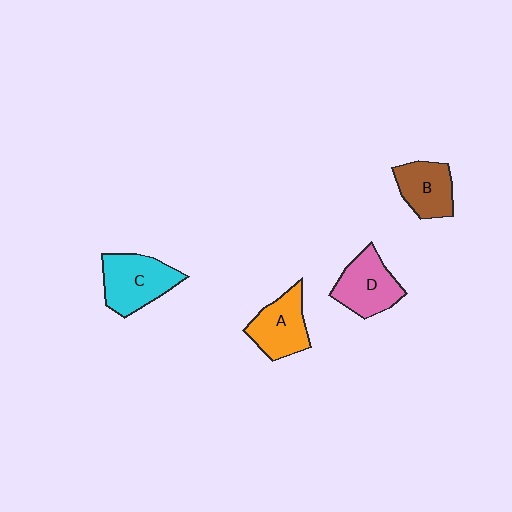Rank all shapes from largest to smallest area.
From largest to smallest: C (cyan), D (pink), A (orange), B (brown).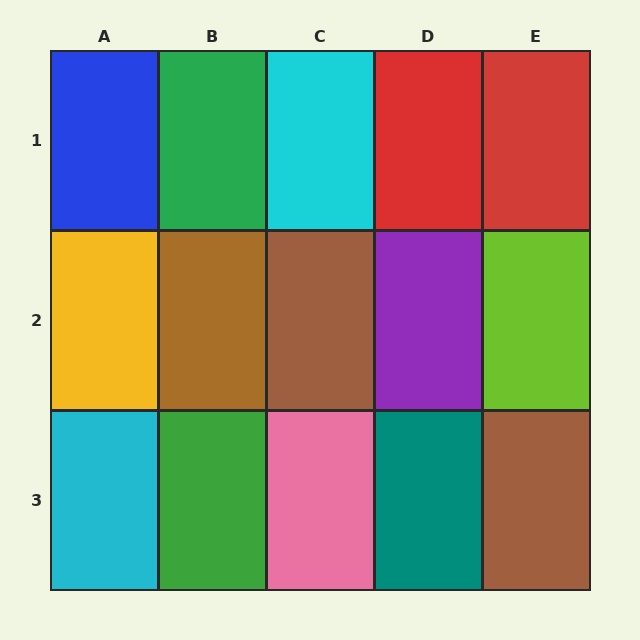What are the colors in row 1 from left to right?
Blue, green, cyan, red, red.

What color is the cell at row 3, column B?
Green.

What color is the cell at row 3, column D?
Teal.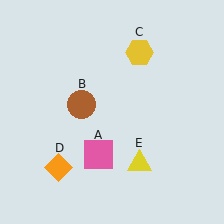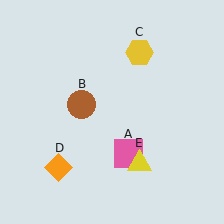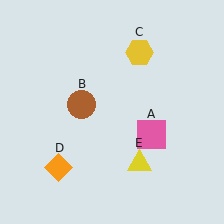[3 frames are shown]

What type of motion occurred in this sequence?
The pink square (object A) rotated counterclockwise around the center of the scene.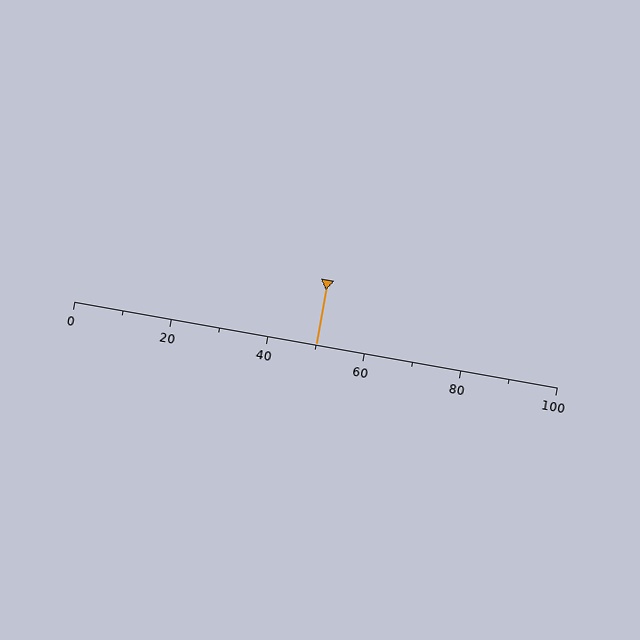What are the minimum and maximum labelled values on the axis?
The axis runs from 0 to 100.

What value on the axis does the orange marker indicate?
The marker indicates approximately 50.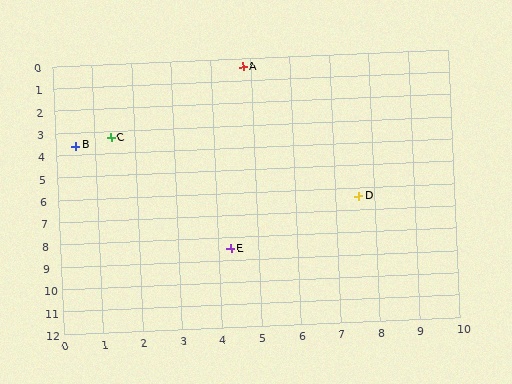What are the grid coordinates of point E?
Point E is at approximately (4.3, 8.5).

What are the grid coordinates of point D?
Point D is at approximately (7.6, 6.4).